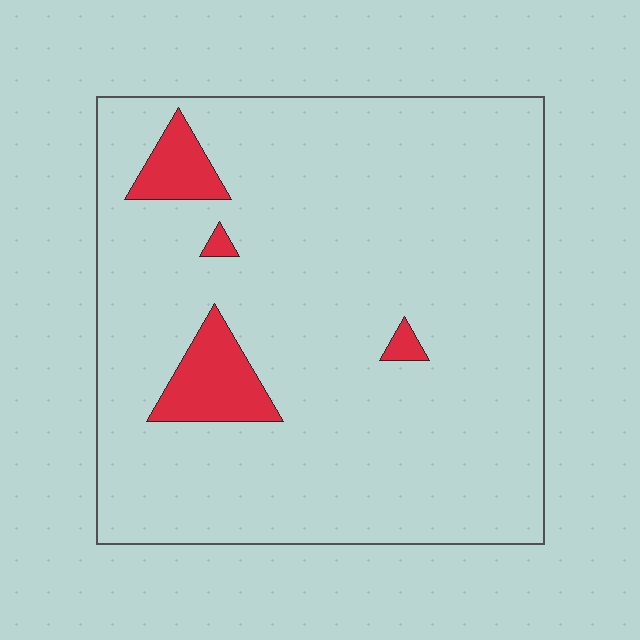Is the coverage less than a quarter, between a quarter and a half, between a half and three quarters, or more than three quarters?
Less than a quarter.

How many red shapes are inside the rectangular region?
4.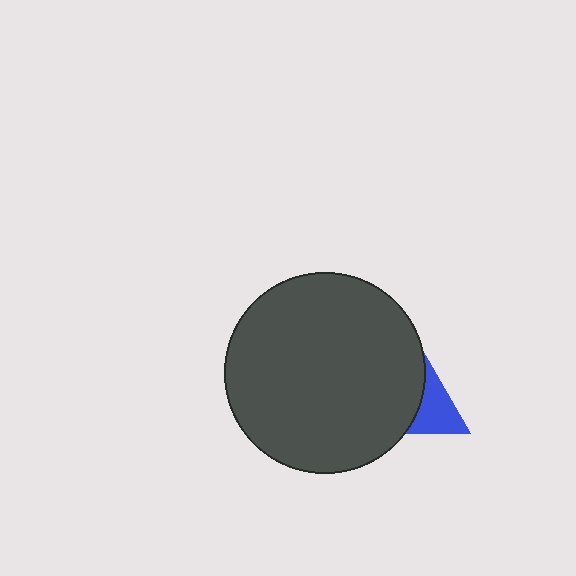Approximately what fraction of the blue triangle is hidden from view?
Roughly 56% of the blue triangle is hidden behind the dark gray circle.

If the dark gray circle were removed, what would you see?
You would see the complete blue triangle.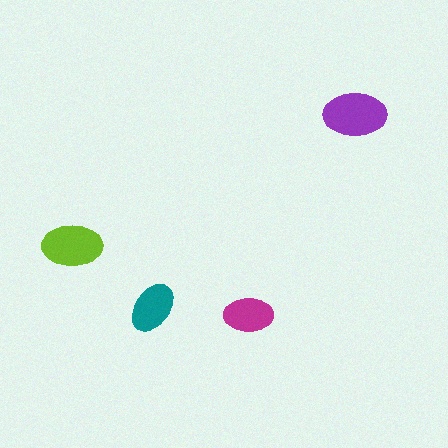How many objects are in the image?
There are 4 objects in the image.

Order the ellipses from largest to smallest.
the purple one, the lime one, the teal one, the magenta one.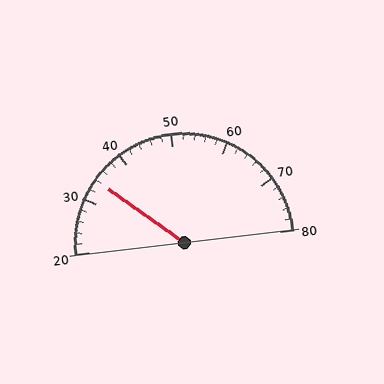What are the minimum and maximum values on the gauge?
The gauge ranges from 20 to 80.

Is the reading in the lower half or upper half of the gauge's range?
The reading is in the lower half of the range (20 to 80).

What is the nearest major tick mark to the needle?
The nearest major tick mark is 30.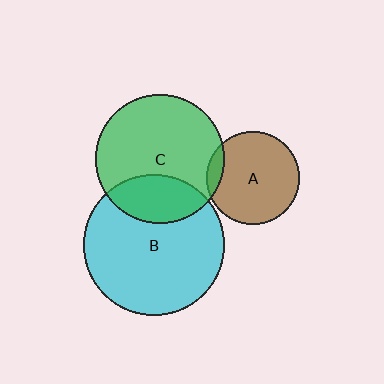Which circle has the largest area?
Circle B (cyan).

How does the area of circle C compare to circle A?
Approximately 1.9 times.